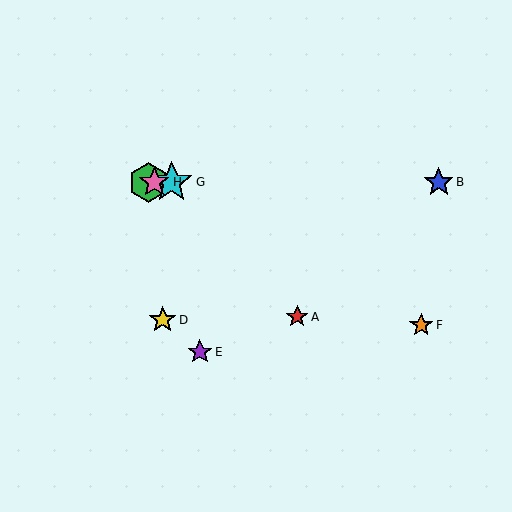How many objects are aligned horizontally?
4 objects (B, C, G, H) are aligned horizontally.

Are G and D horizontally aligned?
No, G is at y≈182 and D is at y≈320.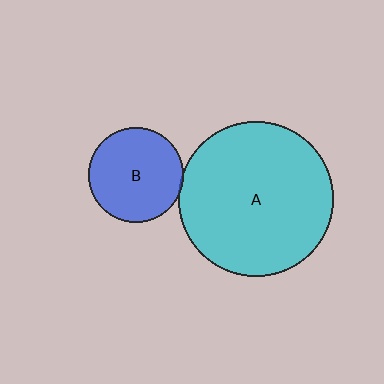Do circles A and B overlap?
Yes.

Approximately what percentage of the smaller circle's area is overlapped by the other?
Approximately 5%.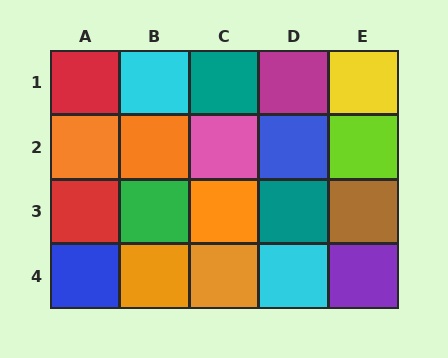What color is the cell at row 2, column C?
Pink.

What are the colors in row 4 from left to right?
Blue, orange, orange, cyan, purple.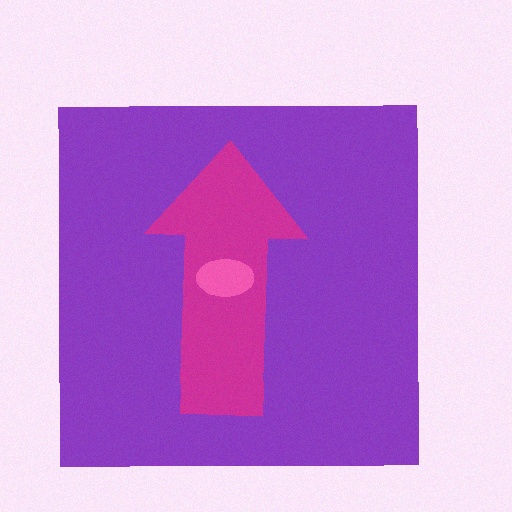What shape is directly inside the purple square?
The magenta arrow.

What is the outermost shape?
The purple square.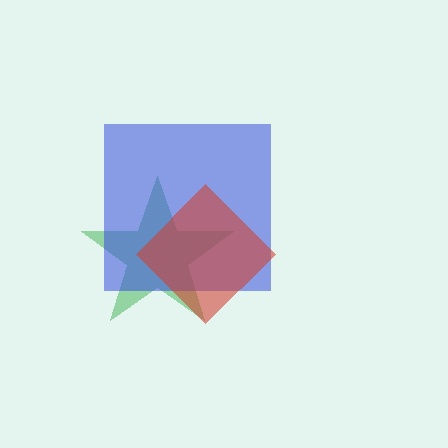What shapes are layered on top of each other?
The layered shapes are: a green star, a blue square, a red diamond.